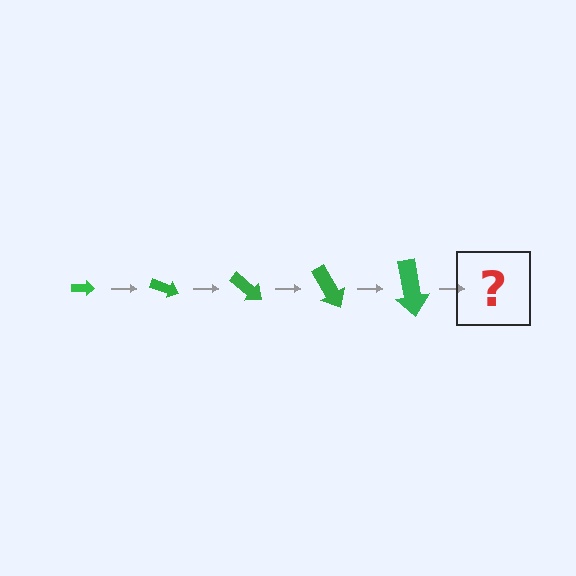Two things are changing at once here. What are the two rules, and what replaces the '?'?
The two rules are that the arrow grows larger each step and it rotates 20 degrees each step. The '?' should be an arrow, larger than the previous one and rotated 100 degrees from the start.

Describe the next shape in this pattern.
It should be an arrow, larger than the previous one and rotated 100 degrees from the start.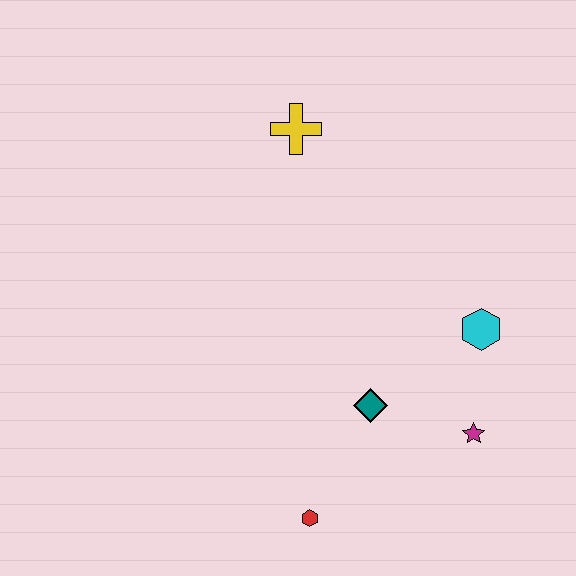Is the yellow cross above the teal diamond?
Yes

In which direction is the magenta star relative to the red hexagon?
The magenta star is to the right of the red hexagon.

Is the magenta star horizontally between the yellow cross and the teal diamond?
No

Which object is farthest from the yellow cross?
The red hexagon is farthest from the yellow cross.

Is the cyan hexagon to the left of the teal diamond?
No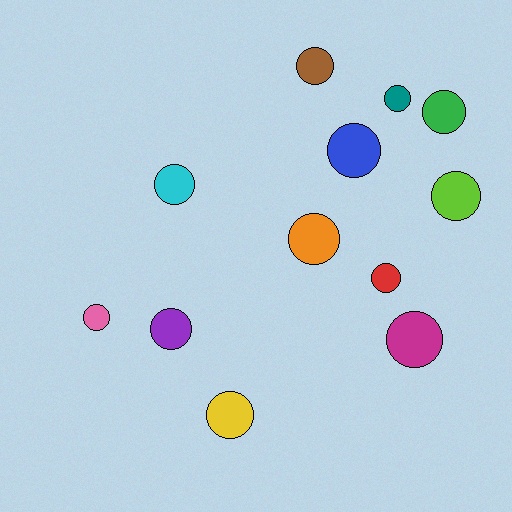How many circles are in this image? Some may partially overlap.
There are 12 circles.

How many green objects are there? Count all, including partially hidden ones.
There is 1 green object.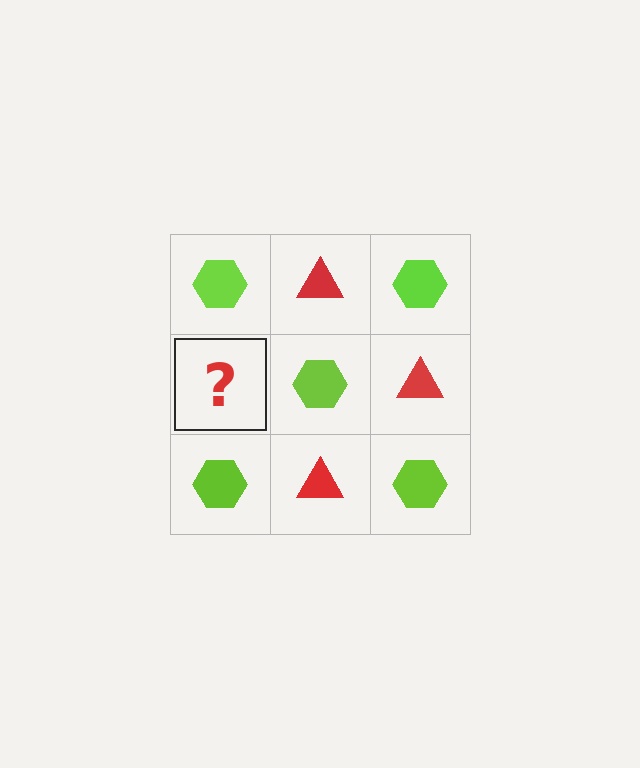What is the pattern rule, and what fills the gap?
The rule is that it alternates lime hexagon and red triangle in a checkerboard pattern. The gap should be filled with a red triangle.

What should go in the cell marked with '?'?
The missing cell should contain a red triangle.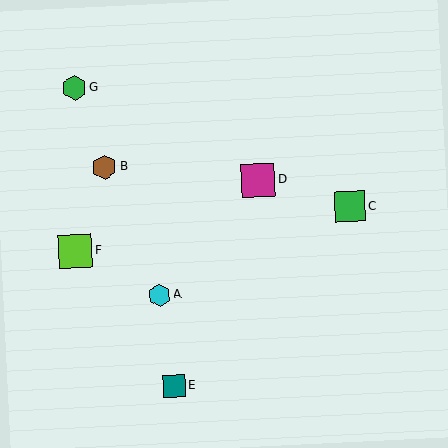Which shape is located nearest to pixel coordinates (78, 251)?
The lime square (labeled F) at (75, 251) is nearest to that location.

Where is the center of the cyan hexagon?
The center of the cyan hexagon is at (159, 296).